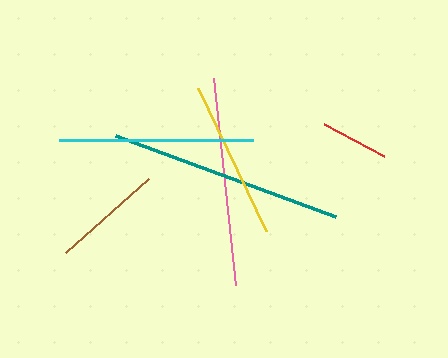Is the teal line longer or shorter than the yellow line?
The teal line is longer than the yellow line.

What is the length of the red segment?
The red segment is approximately 68 pixels long.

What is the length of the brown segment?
The brown segment is approximately 111 pixels long.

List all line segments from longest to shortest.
From longest to shortest: teal, pink, cyan, yellow, brown, red.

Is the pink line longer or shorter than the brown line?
The pink line is longer than the brown line.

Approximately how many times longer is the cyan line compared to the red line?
The cyan line is approximately 2.8 times the length of the red line.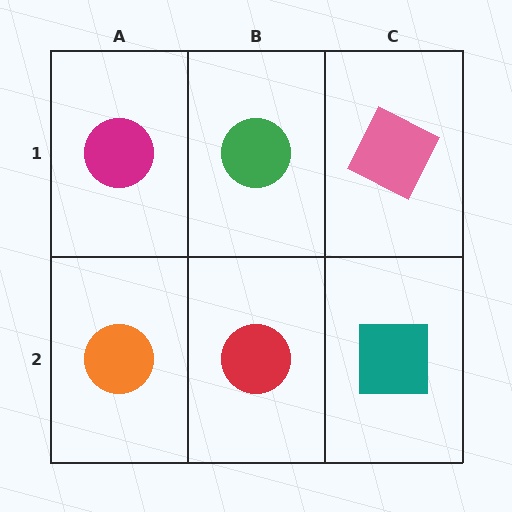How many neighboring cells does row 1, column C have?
2.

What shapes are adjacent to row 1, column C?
A teal square (row 2, column C), a green circle (row 1, column B).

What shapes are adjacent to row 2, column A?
A magenta circle (row 1, column A), a red circle (row 2, column B).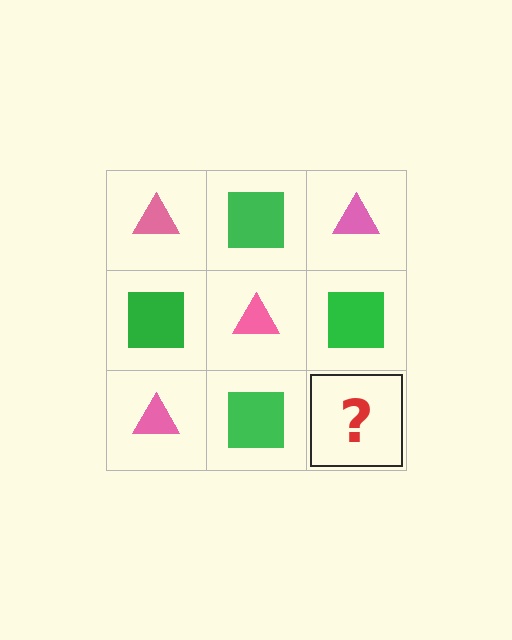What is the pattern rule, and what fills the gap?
The rule is that it alternates pink triangle and green square in a checkerboard pattern. The gap should be filled with a pink triangle.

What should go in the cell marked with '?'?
The missing cell should contain a pink triangle.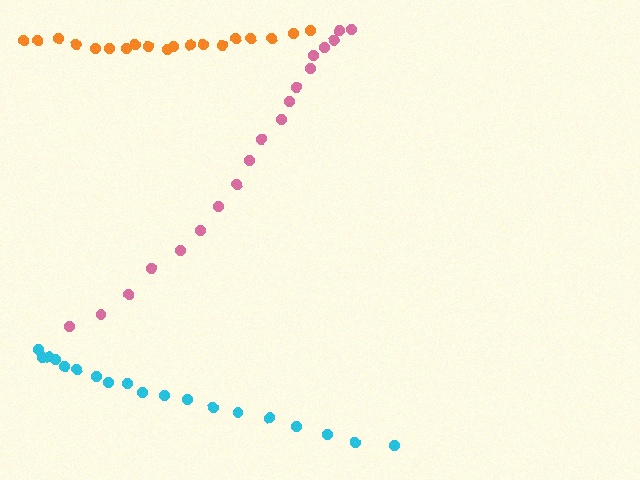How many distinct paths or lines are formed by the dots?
There are 3 distinct paths.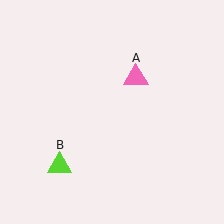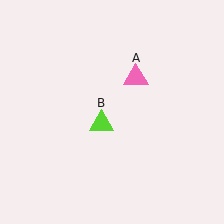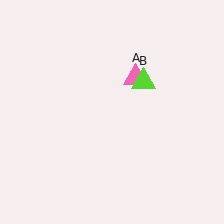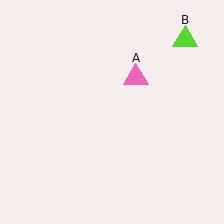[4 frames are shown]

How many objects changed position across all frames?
1 object changed position: lime triangle (object B).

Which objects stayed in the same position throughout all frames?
Pink triangle (object A) remained stationary.